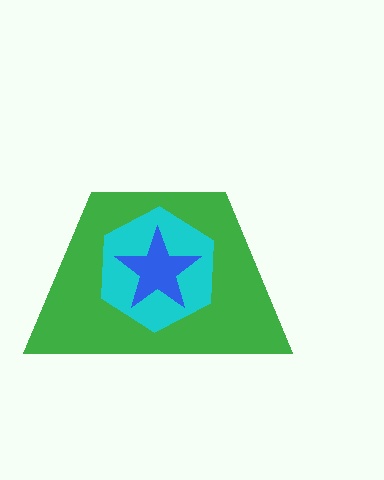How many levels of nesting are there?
3.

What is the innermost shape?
The blue star.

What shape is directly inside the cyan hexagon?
The blue star.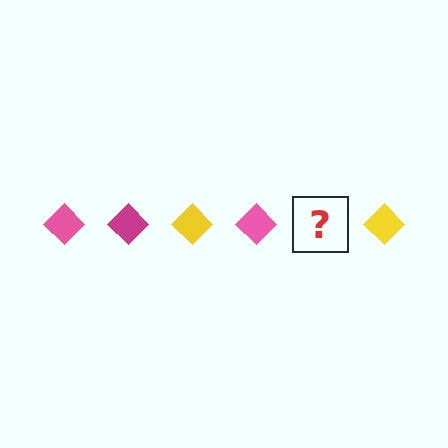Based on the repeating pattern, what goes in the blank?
The blank should be a magenta diamond.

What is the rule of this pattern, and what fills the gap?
The rule is that the pattern cycles through pink, magenta, yellow diamonds. The gap should be filled with a magenta diamond.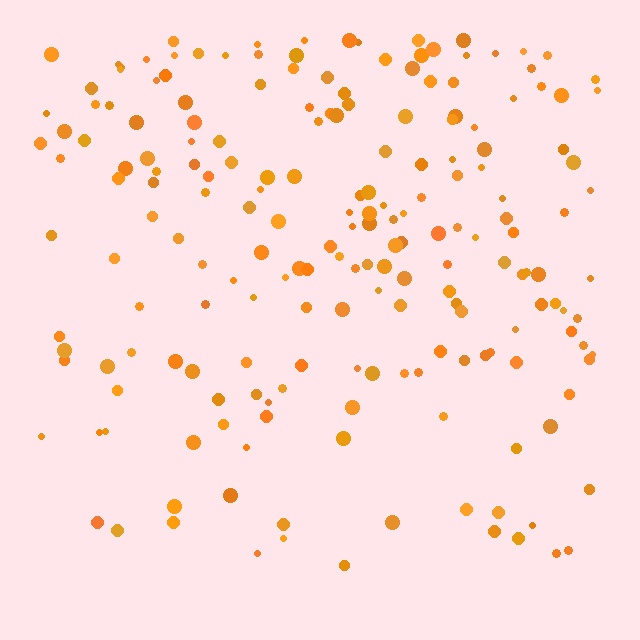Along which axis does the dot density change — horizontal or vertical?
Vertical.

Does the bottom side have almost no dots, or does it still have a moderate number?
Still a moderate number, just noticeably fewer than the top.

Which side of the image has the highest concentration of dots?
The top.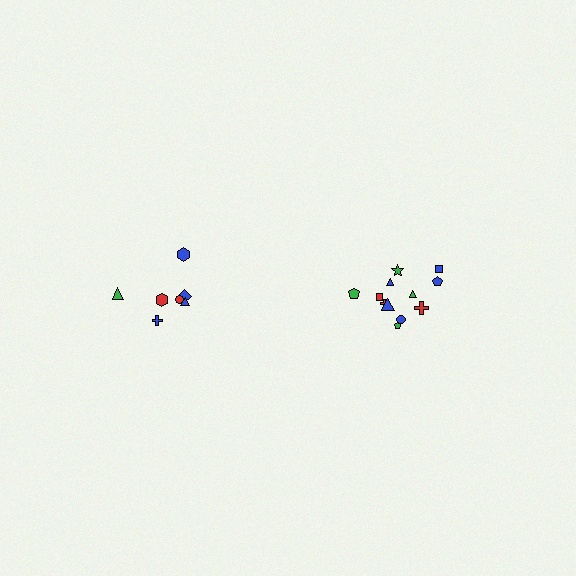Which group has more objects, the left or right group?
The right group.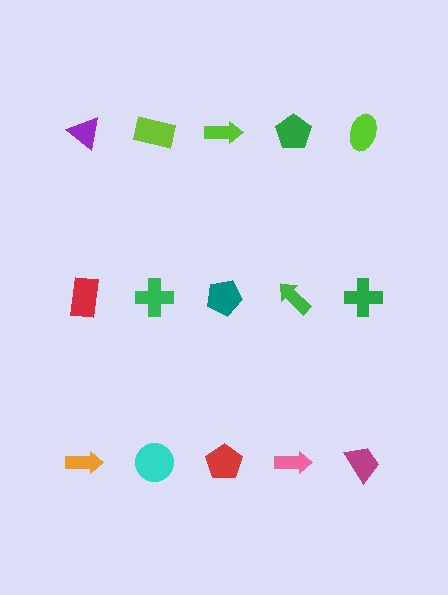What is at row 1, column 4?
A green pentagon.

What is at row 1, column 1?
A purple triangle.